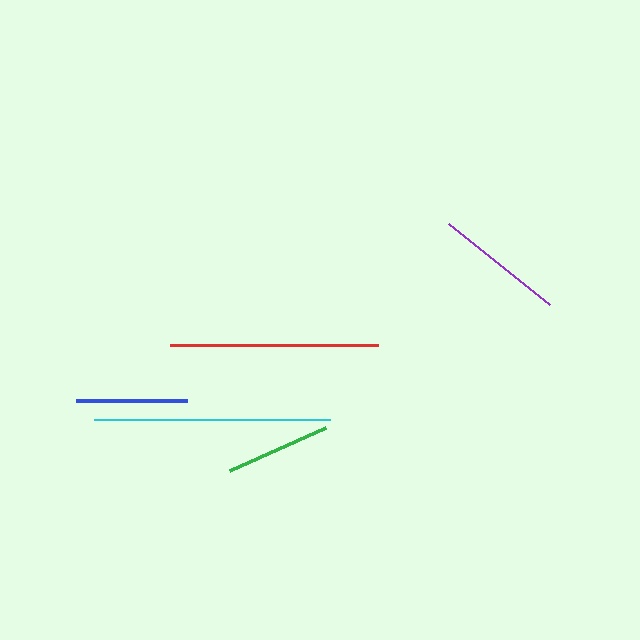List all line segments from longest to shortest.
From longest to shortest: cyan, red, purple, blue, green.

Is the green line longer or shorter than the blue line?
The blue line is longer than the green line.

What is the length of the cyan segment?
The cyan segment is approximately 236 pixels long.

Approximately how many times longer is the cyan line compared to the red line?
The cyan line is approximately 1.1 times the length of the red line.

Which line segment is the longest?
The cyan line is the longest at approximately 236 pixels.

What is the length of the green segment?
The green segment is approximately 106 pixels long.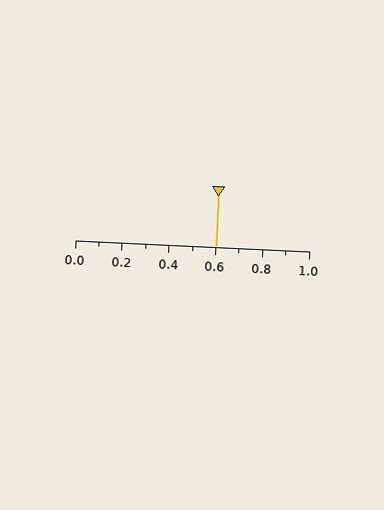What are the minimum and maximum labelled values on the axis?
The axis runs from 0.0 to 1.0.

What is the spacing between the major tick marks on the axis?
The major ticks are spaced 0.2 apart.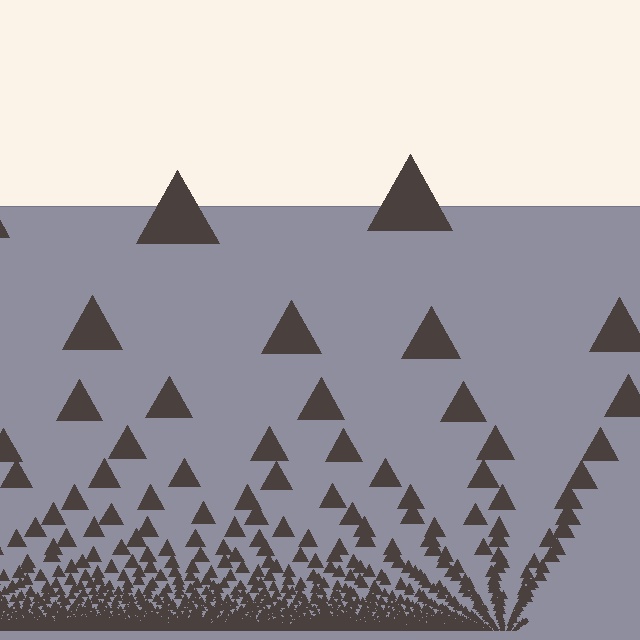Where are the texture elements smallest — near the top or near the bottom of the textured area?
Near the bottom.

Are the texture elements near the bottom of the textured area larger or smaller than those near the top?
Smaller. The gradient is inverted — elements near the bottom are smaller and denser.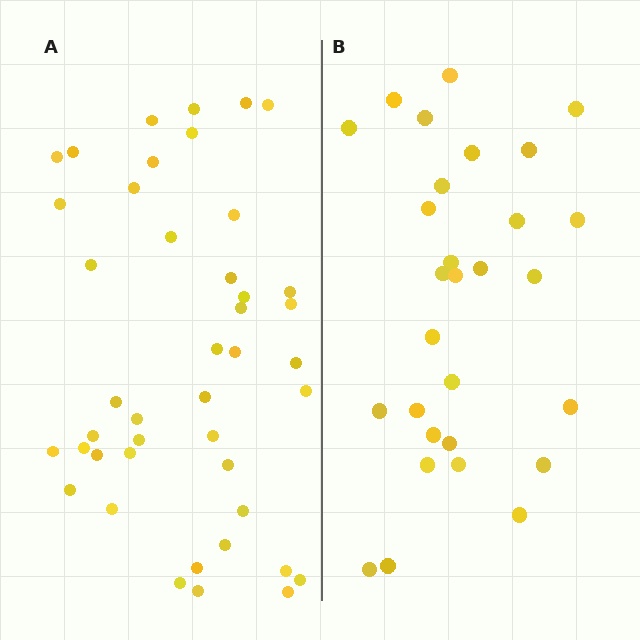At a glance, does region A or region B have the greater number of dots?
Region A (the left region) has more dots.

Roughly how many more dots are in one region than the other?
Region A has approximately 15 more dots than region B.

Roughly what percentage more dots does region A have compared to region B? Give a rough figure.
About 50% more.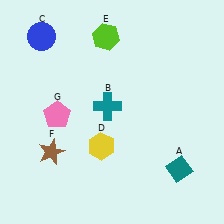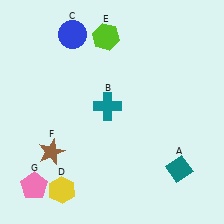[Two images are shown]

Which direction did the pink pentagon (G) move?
The pink pentagon (G) moved down.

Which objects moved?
The objects that moved are: the blue circle (C), the yellow hexagon (D), the pink pentagon (G).